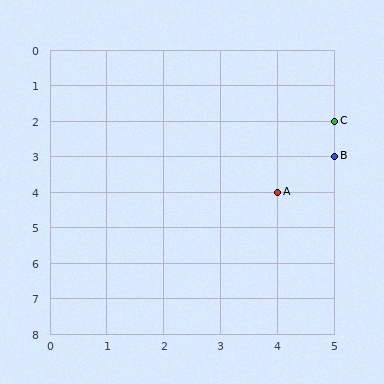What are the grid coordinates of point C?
Point C is at grid coordinates (5, 2).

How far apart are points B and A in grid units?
Points B and A are 1 column and 1 row apart (about 1.4 grid units diagonally).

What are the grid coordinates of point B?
Point B is at grid coordinates (5, 3).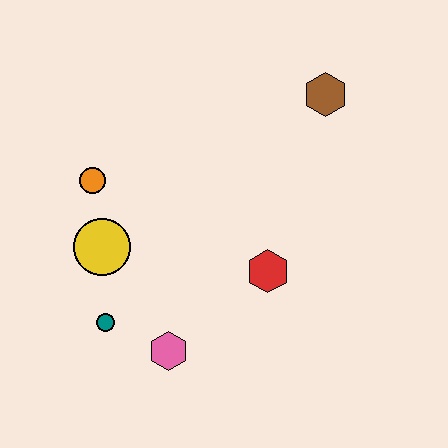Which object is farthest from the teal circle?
The brown hexagon is farthest from the teal circle.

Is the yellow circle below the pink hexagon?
No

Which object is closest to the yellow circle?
The orange circle is closest to the yellow circle.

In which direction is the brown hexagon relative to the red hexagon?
The brown hexagon is above the red hexagon.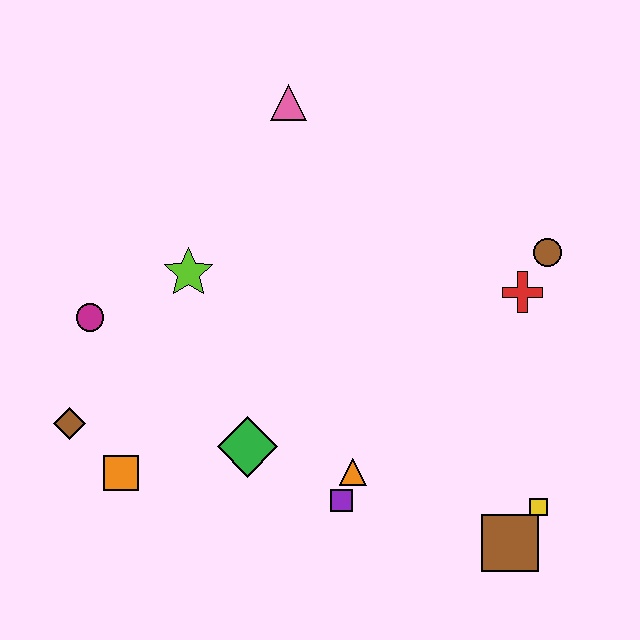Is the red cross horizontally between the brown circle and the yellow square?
No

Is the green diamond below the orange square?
No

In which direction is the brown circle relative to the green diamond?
The brown circle is to the right of the green diamond.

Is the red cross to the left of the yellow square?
Yes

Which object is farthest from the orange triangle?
The pink triangle is farthest from the orange triangle.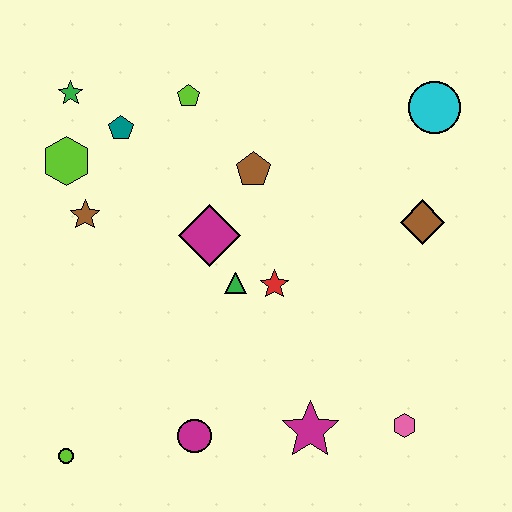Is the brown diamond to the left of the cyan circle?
Yes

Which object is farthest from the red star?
The green star is farthest from the red star.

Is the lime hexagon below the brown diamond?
No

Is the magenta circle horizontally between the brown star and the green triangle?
Yes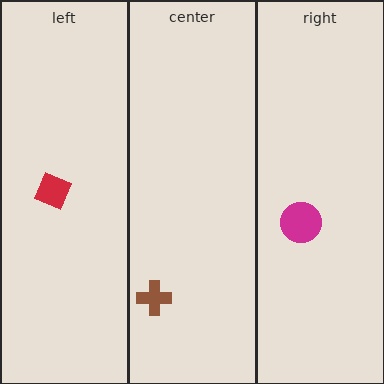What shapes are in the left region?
The red square.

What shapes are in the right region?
The magenta circle.